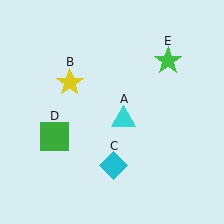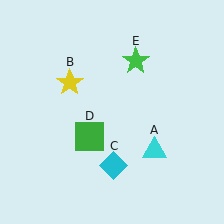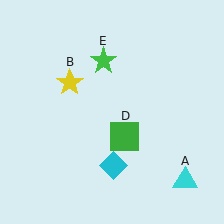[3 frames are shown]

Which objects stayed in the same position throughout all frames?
Yellow star (object B) and cyan diamond (object C) remained stationary.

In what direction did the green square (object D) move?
The green square (object D) moved right.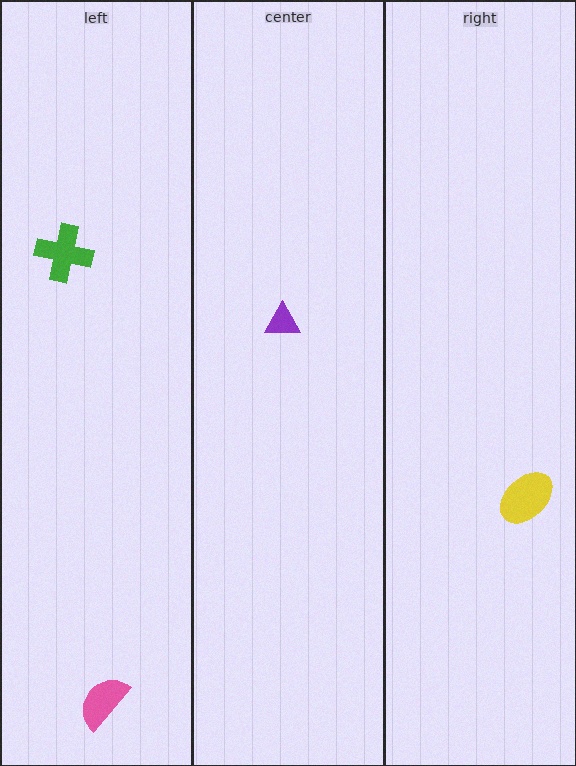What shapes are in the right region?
The yellow ellipse.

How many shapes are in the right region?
1.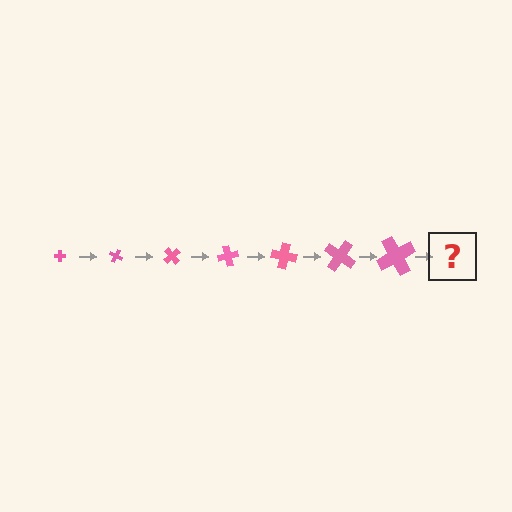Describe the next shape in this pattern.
It should be a cross, larger than the previous one and rotated 175 degrees from the start.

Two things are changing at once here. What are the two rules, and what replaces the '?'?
The two rules are that the cross grows larger each step and it rotates 25 degrees each step. The '?' should be a cross, larger than the previous one and rotated 175 degrees from the start.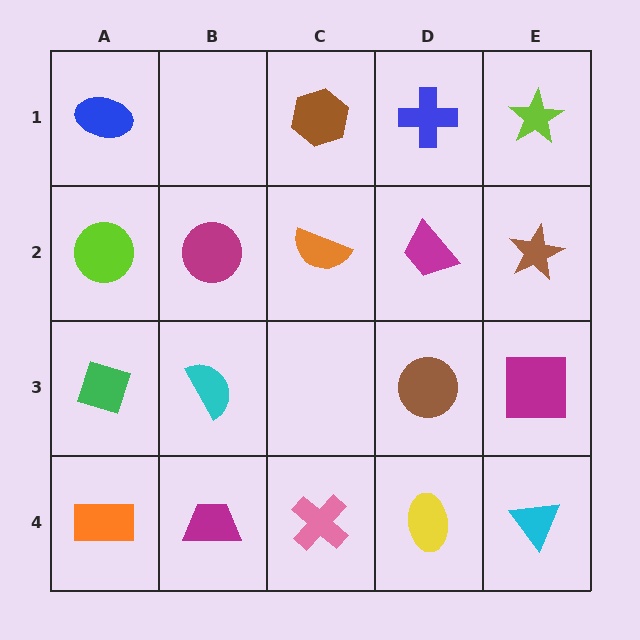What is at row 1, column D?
A blue cross.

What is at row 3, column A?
A green diamond.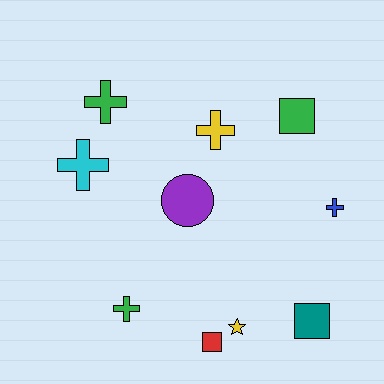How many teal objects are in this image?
There is 1 teal object.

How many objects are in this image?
There are 10 objects.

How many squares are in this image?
There are 3 squares.